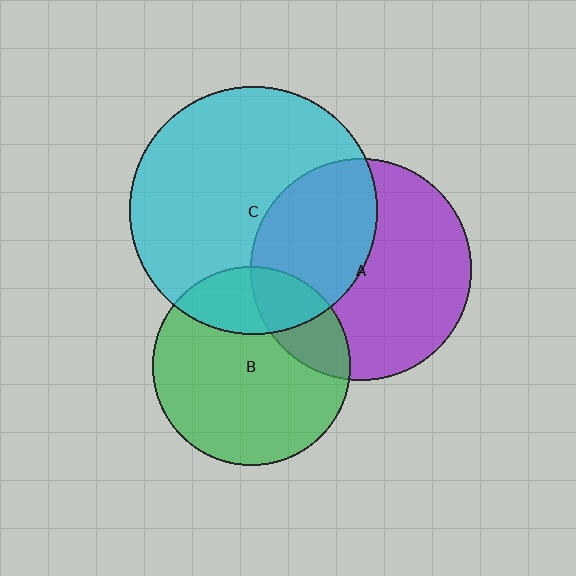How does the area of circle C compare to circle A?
Approximately 1.3 times.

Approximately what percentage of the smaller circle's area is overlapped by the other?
Approximately 20%.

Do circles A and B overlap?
Yes.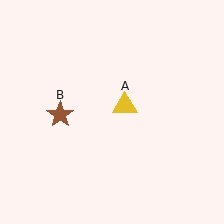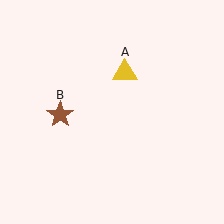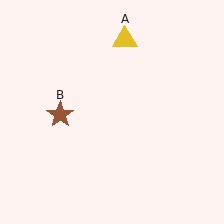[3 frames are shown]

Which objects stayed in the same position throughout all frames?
Brown star (object B) remained stationary.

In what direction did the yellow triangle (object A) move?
The yellow triangle (object A) moved up.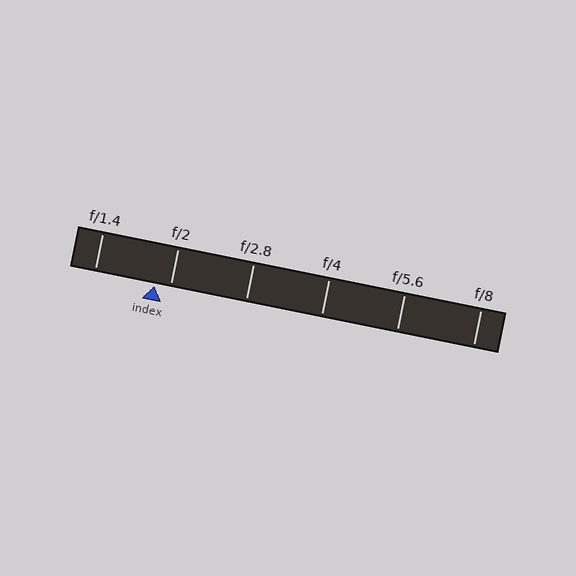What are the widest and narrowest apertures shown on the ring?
The widest aperture shown is f/1.4 and the narrowest is f/8.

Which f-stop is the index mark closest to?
The index mark is closest to f/2.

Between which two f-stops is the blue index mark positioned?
The index mark is between f/1.4 and f/2.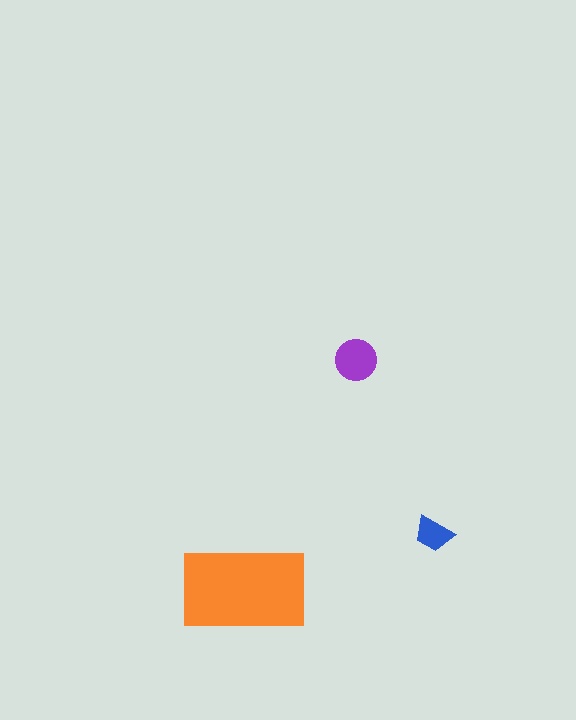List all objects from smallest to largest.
The blue trapezoid, the purple circle, the orange rectangle.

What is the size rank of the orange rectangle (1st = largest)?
1st.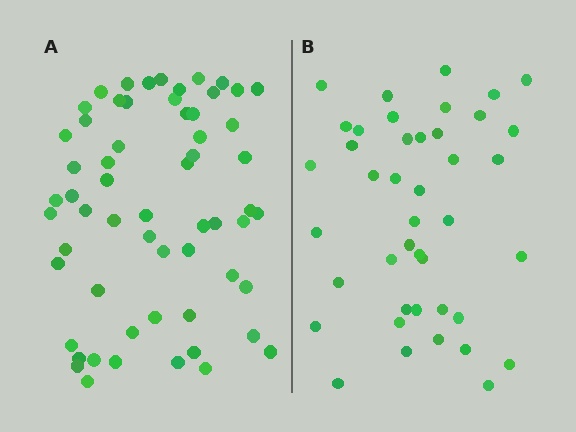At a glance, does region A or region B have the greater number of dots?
Region A (the left region) has more dots.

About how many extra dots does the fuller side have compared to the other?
Region A has approximately 20 more dots than region B.